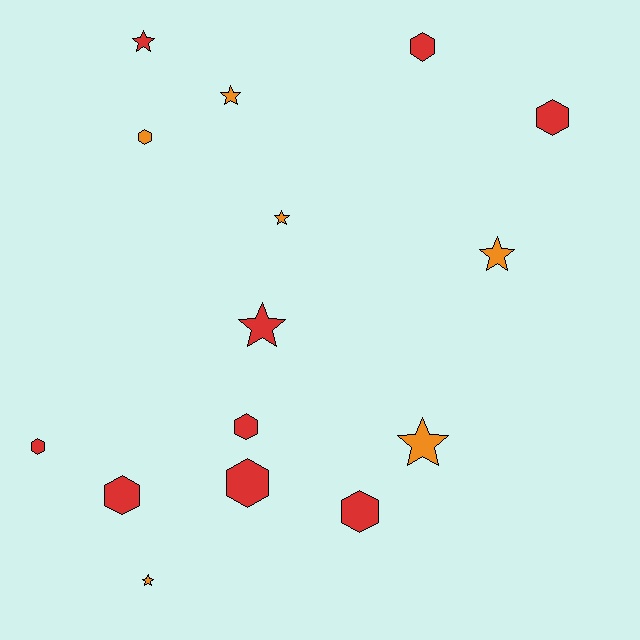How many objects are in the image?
There are 15 objects.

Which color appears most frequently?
Red, with 9 objects.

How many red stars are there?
There are 2 red stars.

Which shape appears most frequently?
Hexagon, with 8 objects.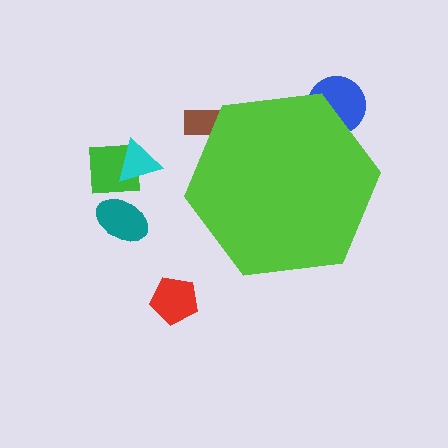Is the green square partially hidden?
No, the green square is fully visible.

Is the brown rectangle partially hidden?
Yes, the brown rectangle is partially hidden behind the lime hexagon.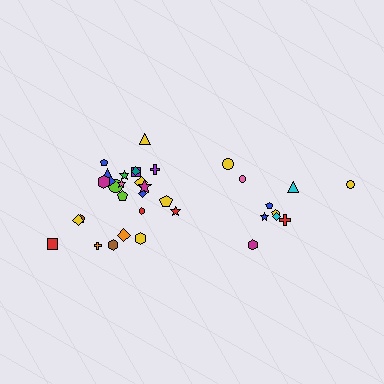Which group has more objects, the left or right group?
The left group.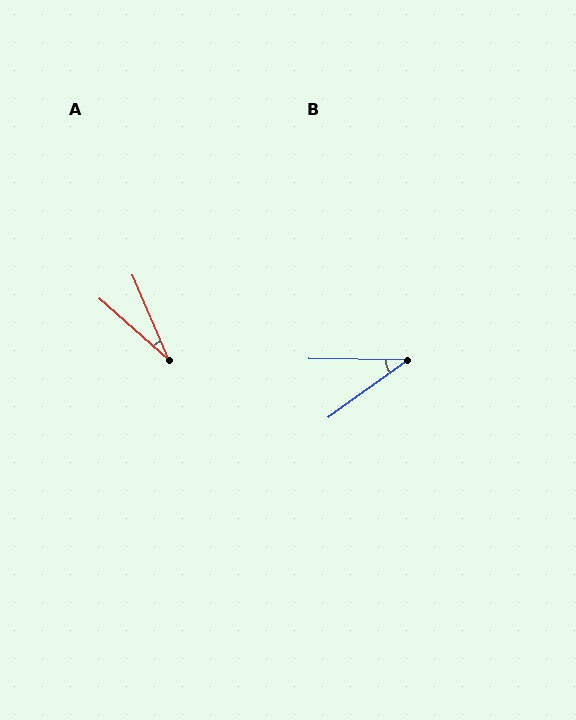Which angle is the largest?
B, at approximately 37 degrees.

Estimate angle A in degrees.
Approximately 25 degrees.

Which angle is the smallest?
A, at approximately 25 degrees.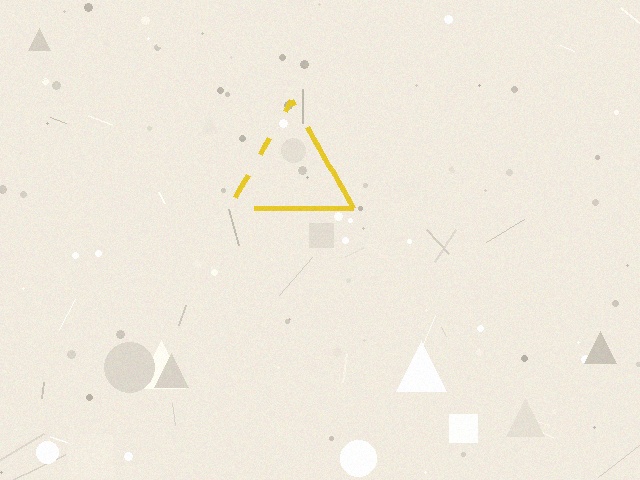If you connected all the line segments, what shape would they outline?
They would outline a triangle.